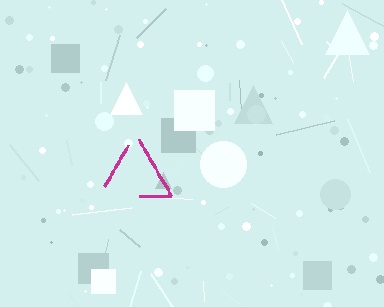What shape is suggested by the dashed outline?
The dashed outline suggests a triangle.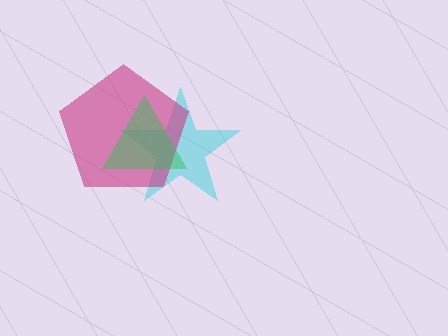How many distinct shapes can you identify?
There are 3 distinct shapes: a cyan star, a magenta pentagon, a green triangle.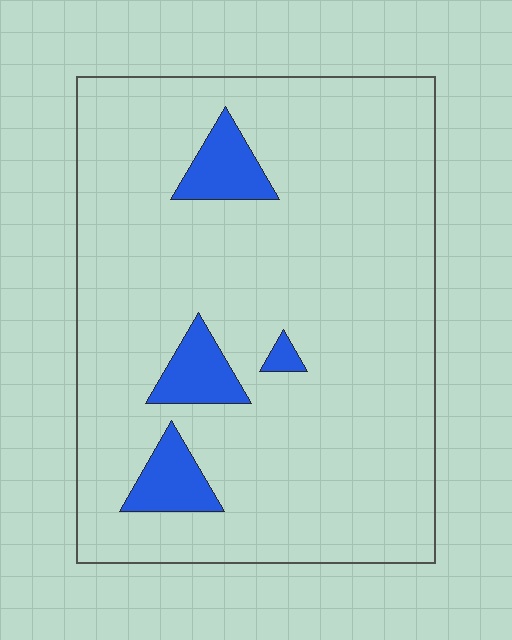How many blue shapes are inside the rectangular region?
4.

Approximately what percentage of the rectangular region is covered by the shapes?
Approximately 10%.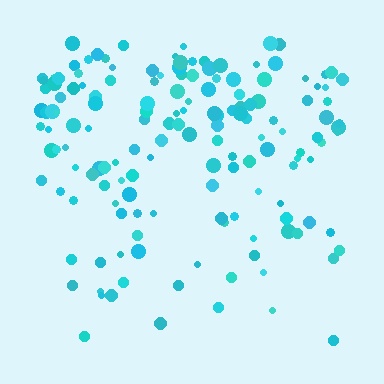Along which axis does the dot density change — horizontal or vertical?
Vertical.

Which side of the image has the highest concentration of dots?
The top.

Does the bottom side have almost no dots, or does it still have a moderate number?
Still a moderate number, just noticeably fewer than the top.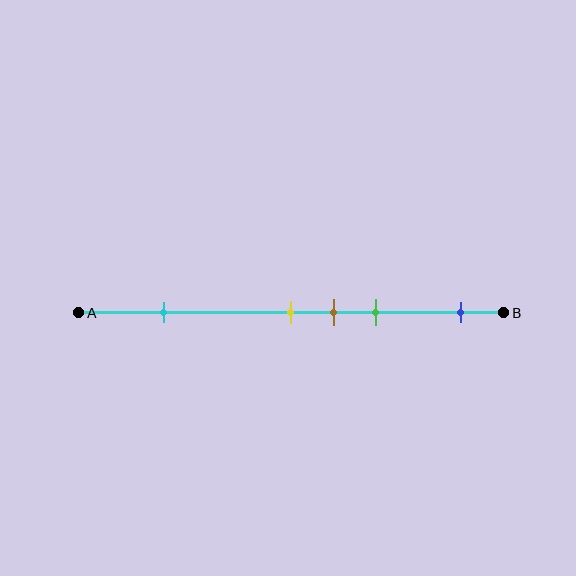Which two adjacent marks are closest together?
The yellow and brown marks are the closest adjacent pair.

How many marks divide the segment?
There are 5 marks dividing the segment.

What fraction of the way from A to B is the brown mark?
The brown mark is approximately 60% (0.6) of the way from A to B.